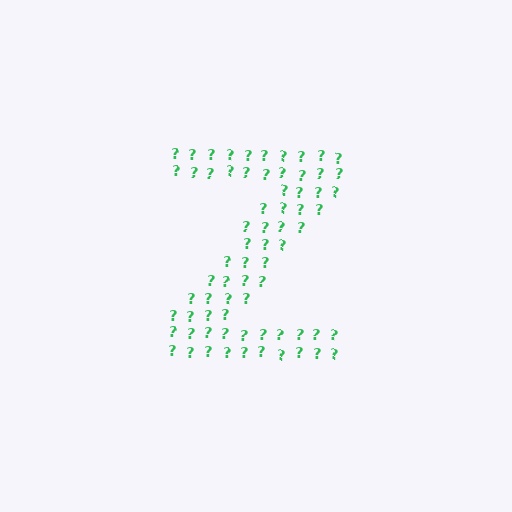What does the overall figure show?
The overall figure shows the letter Z.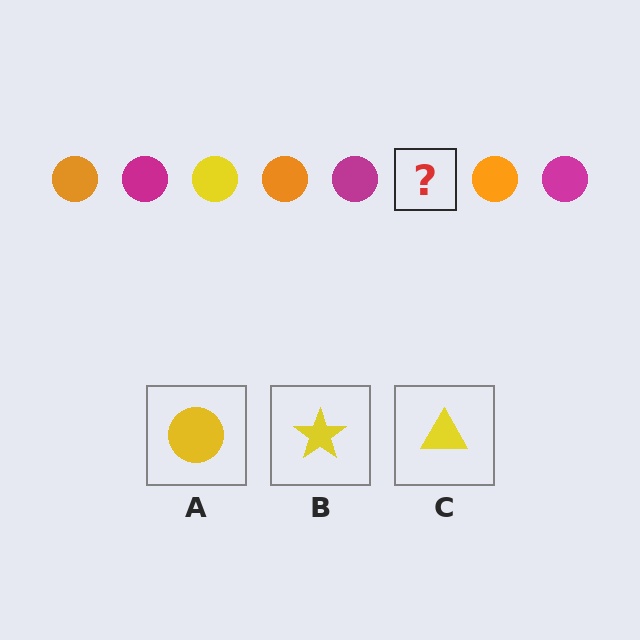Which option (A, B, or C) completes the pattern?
A.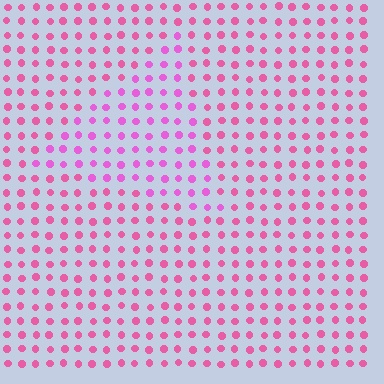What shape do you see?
I see a triangle.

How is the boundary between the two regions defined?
The boundary is defined purely by a slight shift in hue (about 23 degrees). Spacing, size, and orientation are identical on both sides.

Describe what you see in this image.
The image is filled with small pink elements in a uniform arrangement. A triangle-shaped region is visible where the elements are tinted to a slightly different hue, forming a subtle color boundary.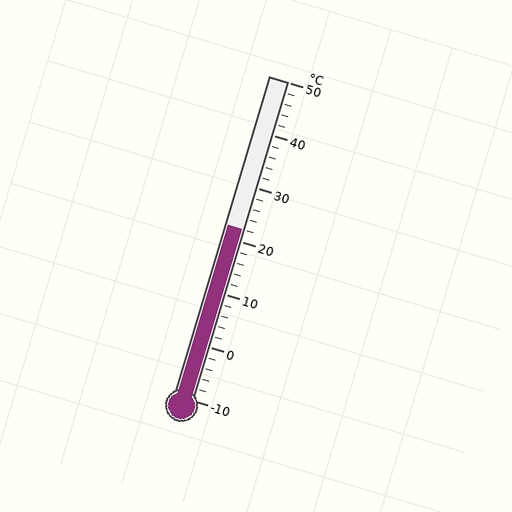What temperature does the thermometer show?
The thermometer shows approximately 22°C.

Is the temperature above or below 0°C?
The temperature is above 0°C.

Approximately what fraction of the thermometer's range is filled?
The thermometer is filled to approximately 55% of its range.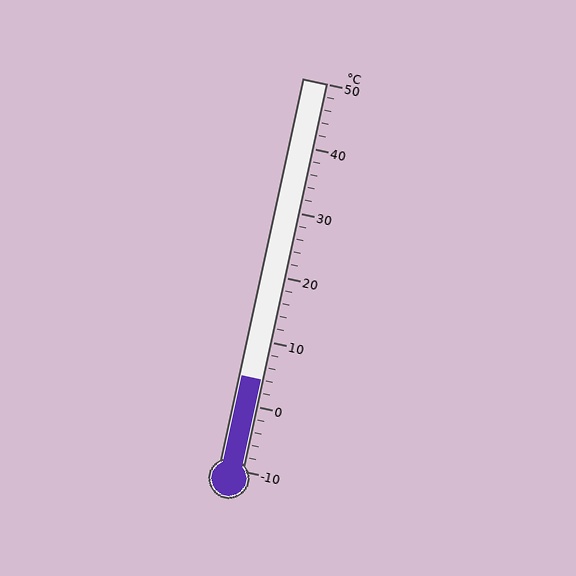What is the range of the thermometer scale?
The thermometer scale ranges from -10°C to 50°C.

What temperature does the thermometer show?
The thermometer shows approximately 4°C.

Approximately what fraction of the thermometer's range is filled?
The thermometer is filled to approximately 25% of its range.